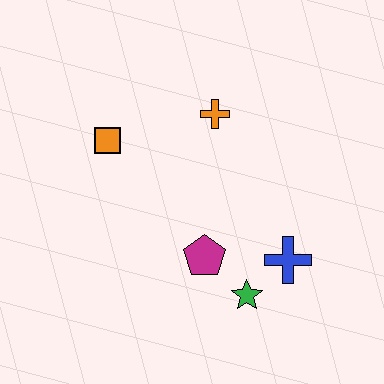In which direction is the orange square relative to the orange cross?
The orange square is to the left of the orange cross.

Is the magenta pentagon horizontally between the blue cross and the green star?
No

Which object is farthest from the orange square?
The blue cross is farthest from the orange square.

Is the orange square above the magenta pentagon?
Yes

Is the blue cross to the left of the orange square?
No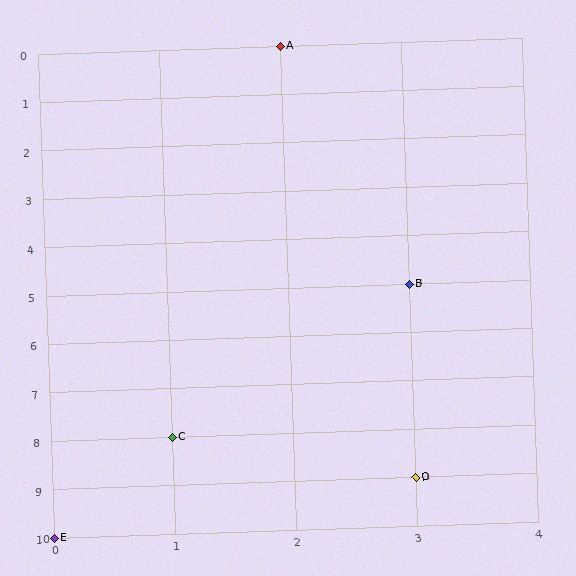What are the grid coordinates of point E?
Point E is at grid coordinates (0, 10).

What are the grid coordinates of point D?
Point D is at grid coordinates (3, 9).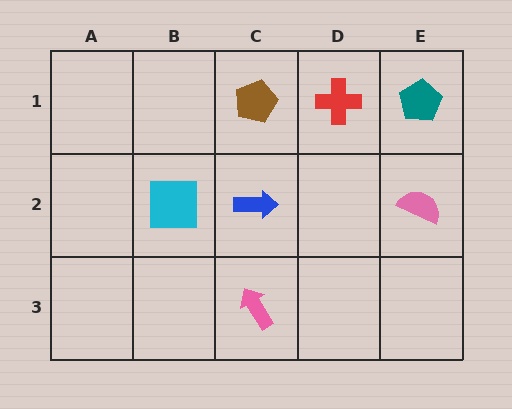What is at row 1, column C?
A brown pentagon.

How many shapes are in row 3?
1 shape.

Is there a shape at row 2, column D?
No, that cell is empty.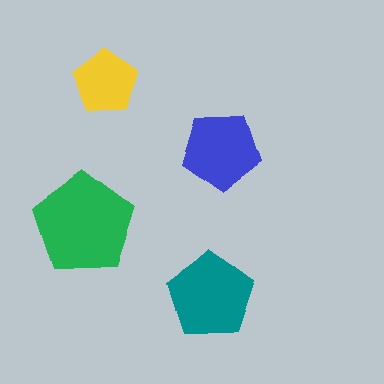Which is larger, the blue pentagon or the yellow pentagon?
The blue one.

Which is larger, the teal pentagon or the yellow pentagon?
The teal one.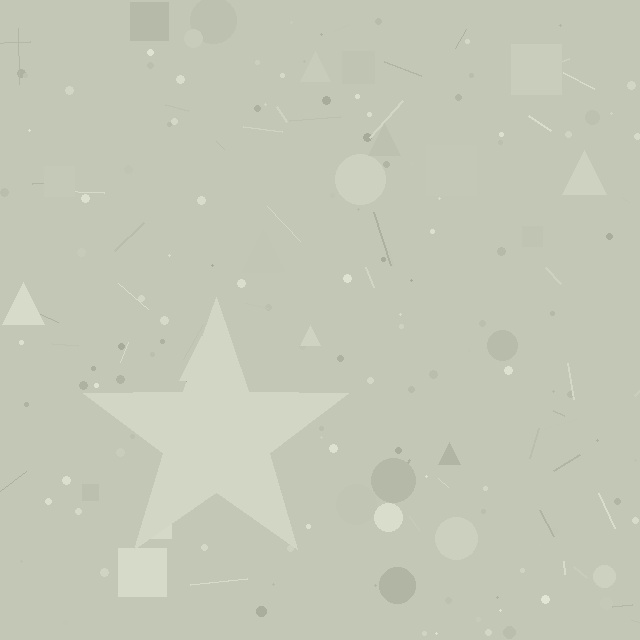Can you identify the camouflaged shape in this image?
The camouflaged shape is a star.